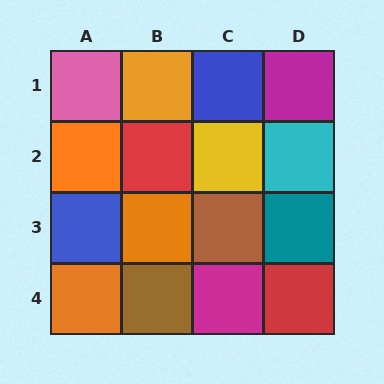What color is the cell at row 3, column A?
Blue.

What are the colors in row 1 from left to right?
Pink, orange, blue, magenta.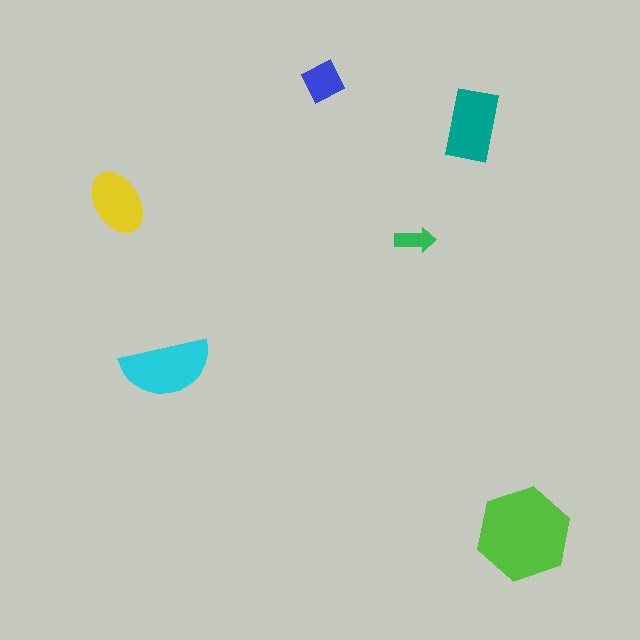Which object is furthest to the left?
The yellow ellipse is leftmost.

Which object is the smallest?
The green arrow.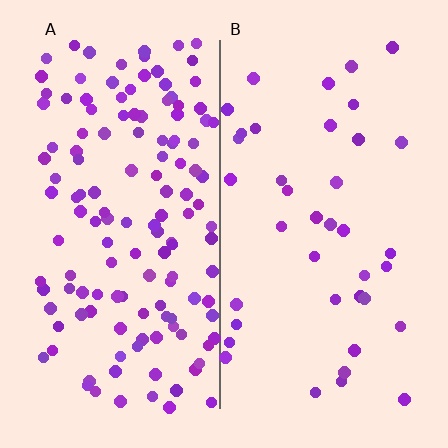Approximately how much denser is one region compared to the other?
Approximately 3.5× — region A over region B.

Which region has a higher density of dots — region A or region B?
A (the left).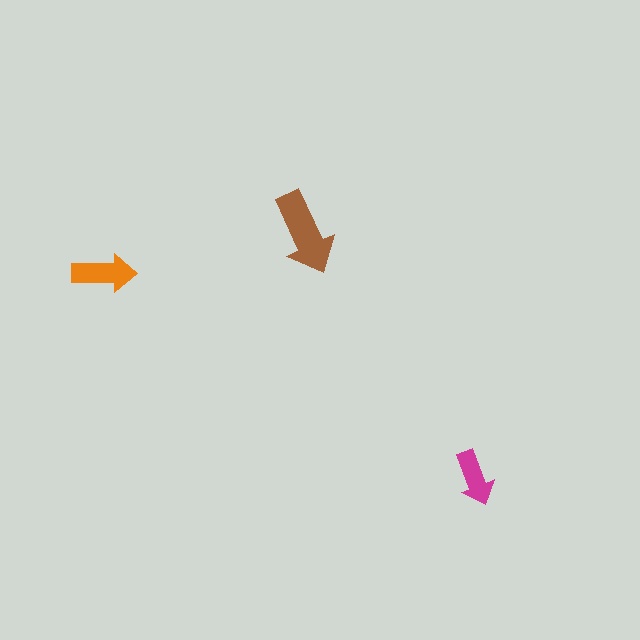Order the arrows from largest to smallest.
the brown one, the orange one, the magenta one.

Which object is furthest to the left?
The orange arrow is leftmost.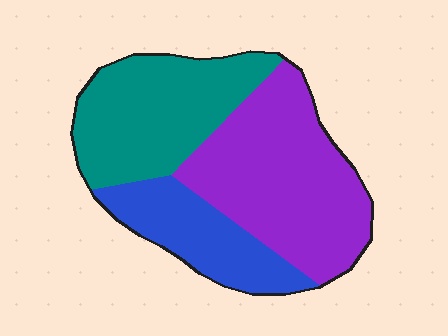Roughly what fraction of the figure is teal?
Teal takes up about one third (1/3) of the figure.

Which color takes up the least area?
Blue, at roughly 20%.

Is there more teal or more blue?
Teal.